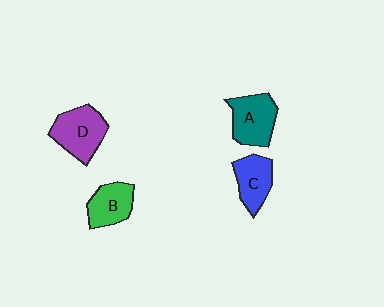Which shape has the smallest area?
Shape B (green).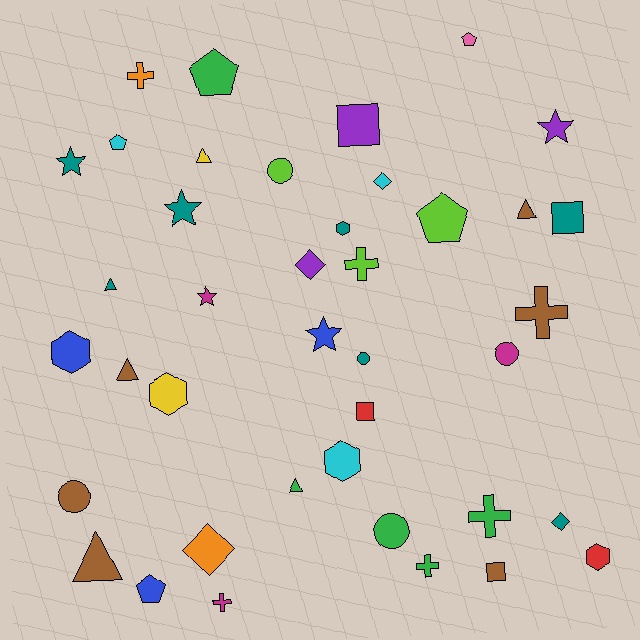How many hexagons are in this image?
There are 5 hexagons.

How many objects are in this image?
There are 40 objects.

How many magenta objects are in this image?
There are 3 magenta objects.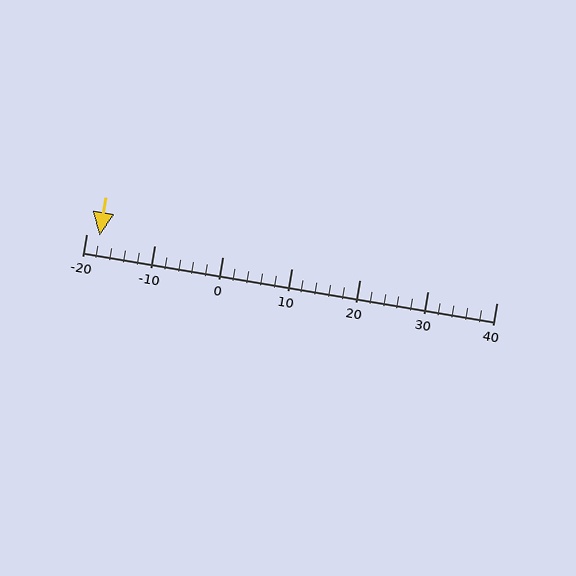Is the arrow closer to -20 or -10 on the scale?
The arrow is closer to -20.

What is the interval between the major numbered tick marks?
The major tick marks are spaced 10 units apart.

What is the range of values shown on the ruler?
The ruler shows values from -20 to 40.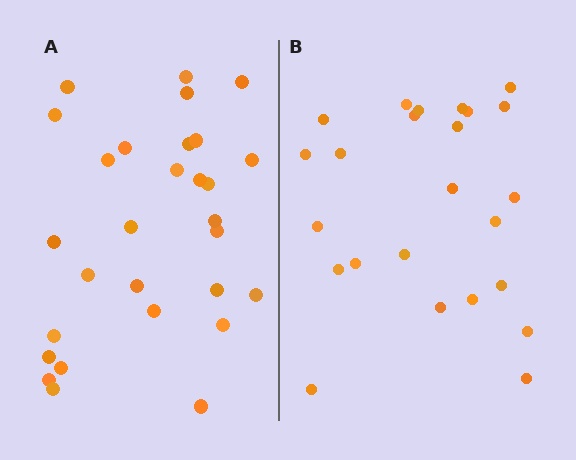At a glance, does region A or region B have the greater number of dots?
Region A (the left region) has more dots.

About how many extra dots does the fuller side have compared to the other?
Region A has about 5 more dots than region B.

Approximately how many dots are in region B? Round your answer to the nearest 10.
About 20 dots. (The exact count is 24, which rounds to 20.)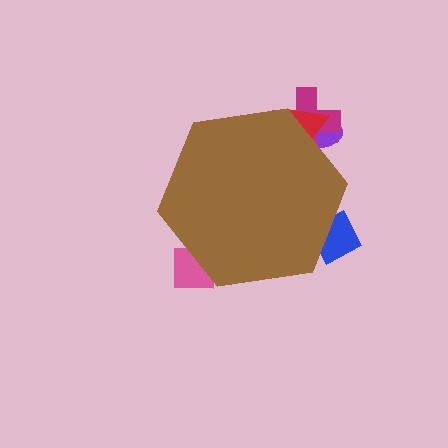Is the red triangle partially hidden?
Yes, the red triangle is partially hidden behind the brown hexagon.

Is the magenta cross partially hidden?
Yes, the magenta cross is partially hidden behind the brown hexagon.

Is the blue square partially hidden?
Yes, the blue square is partially hidden behind the brown hexagon.